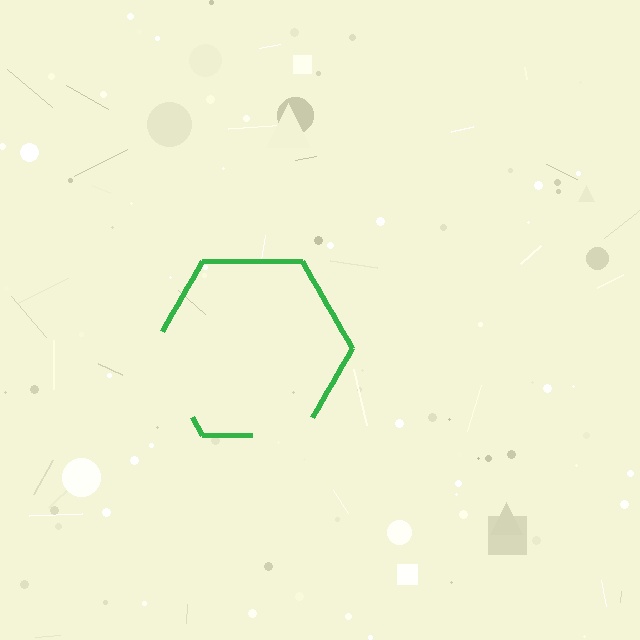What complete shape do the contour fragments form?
The contour fragments form a hexagon.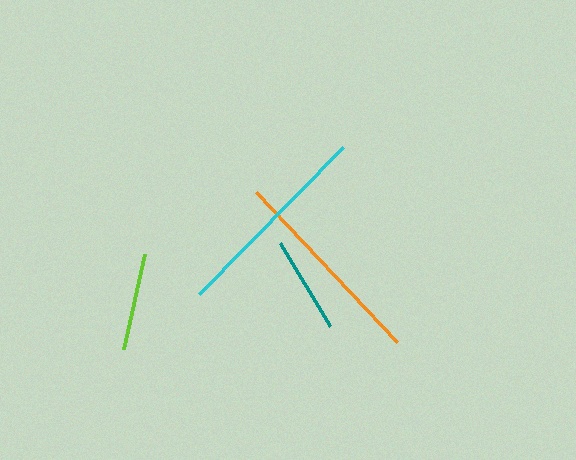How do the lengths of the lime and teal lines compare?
The lime and teal lines are approximately the same length.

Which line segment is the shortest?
The teal line is the shortest at approximately 97 pixels.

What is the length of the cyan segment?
The cyan segment is approximately 206 pixels long.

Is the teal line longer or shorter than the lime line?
The lime line is longer than the teal line.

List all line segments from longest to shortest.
From longest to shortest: orange, cyan, lime, teal.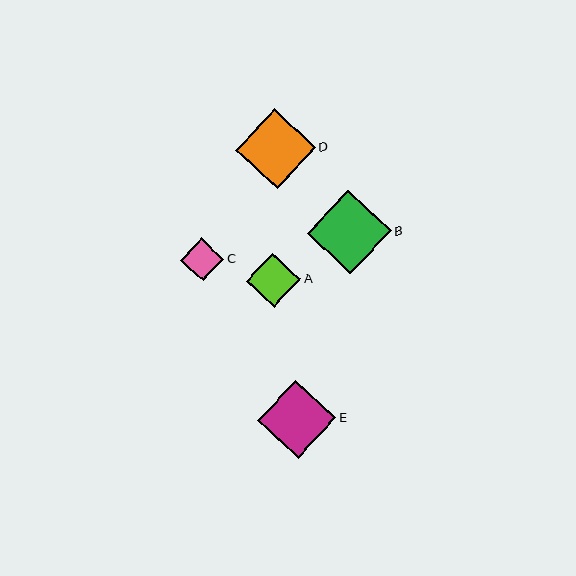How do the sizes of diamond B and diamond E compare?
Diamond B and diamond E are approximately the same size.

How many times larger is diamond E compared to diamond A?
Diamond E is approximately 1.4 times the size of diamond A.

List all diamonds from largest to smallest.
From largest to smallest: B, D, E, A, C.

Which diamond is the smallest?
Diamond C is the smallest with a size of approximately 43 pixels.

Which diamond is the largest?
Diamond B is the largest with a size of approximately 84 pixels.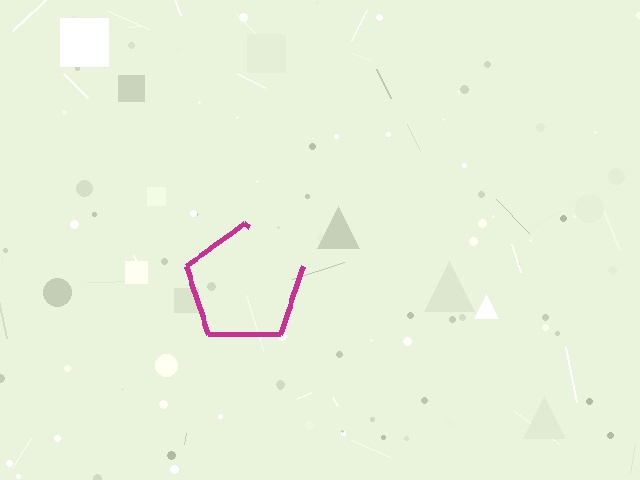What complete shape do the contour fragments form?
The contour fragments form a pentagon.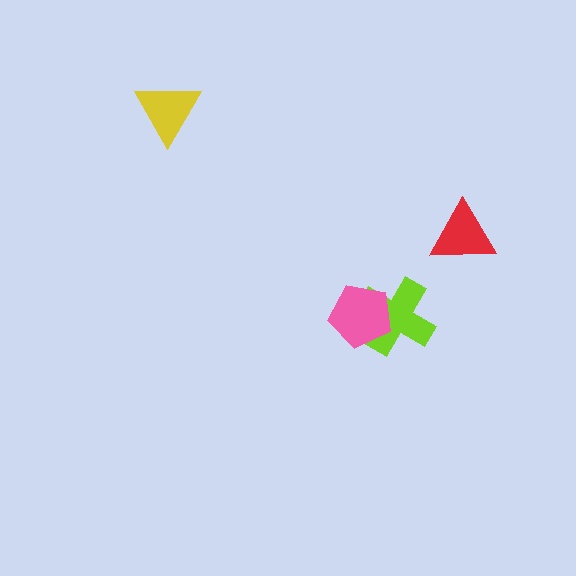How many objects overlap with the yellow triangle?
0 objects overlap with the yellow triangle.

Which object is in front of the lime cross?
The pink pentagon is in front of the lime cross.